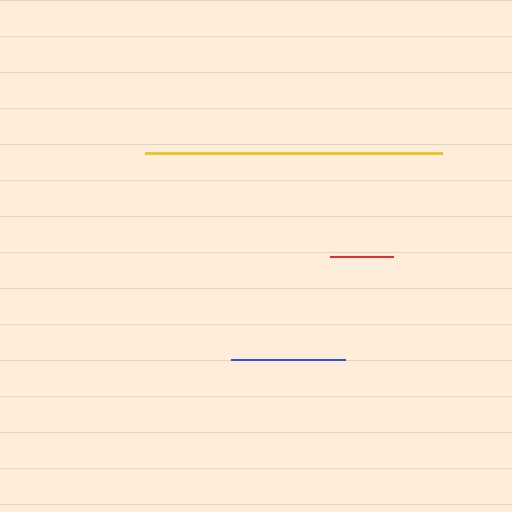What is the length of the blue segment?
The blue segment is approximately 114 pixels long.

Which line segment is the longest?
The yellow line is the longest at approximately 296 pixels.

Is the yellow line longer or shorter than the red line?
The yellow line is longer than the red line.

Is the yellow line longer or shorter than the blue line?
The yellow line is longer than the blue line.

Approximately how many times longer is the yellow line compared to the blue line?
The yellow line is approximately 2.6 times the length of the blue line.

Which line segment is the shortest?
The red line is the shortest at approximately 63 pixels.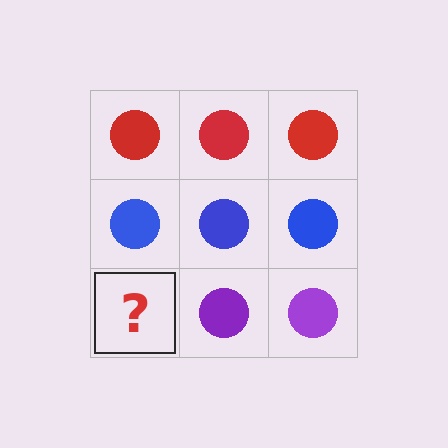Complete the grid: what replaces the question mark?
The question mark should be replaced with a purple circle.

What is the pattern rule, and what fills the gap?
The rule is that each row has a consistent color. The gap should be filled with a purple circle.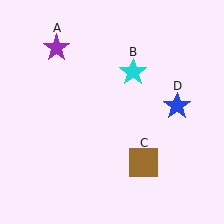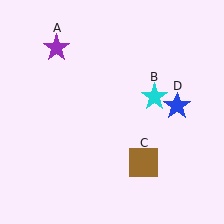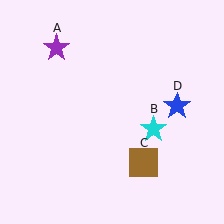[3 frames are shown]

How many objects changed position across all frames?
1 object changed position: cyan star (object B).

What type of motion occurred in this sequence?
The cyan star (object B) rotated clockwise around the center of the scene.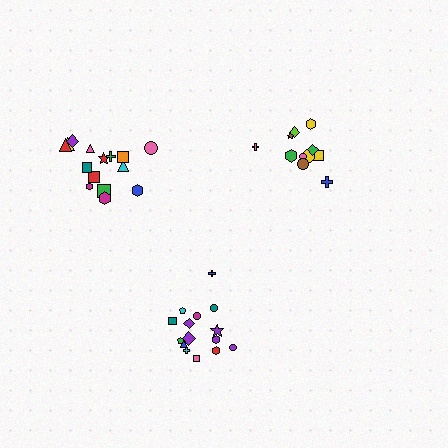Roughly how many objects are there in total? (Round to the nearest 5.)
Roughly 40 objects in total.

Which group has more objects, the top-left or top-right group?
The top-left group.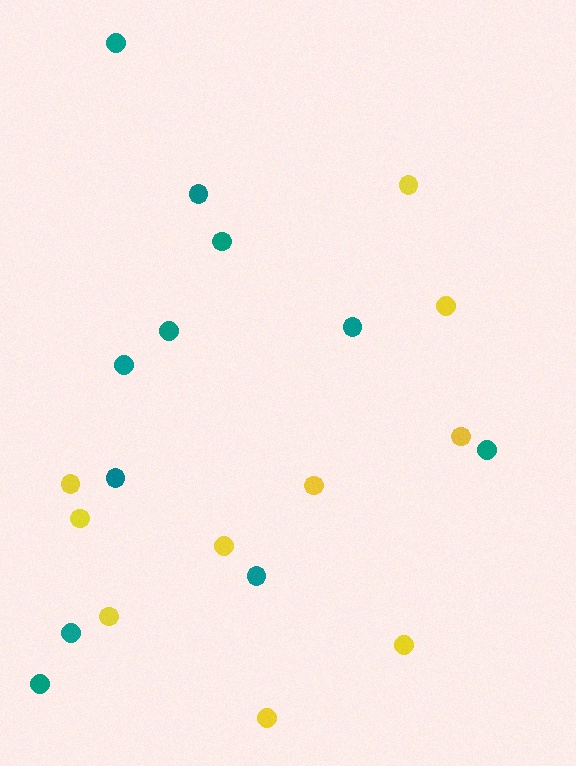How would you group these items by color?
There are 2 groups: one group of teal circles (11) and one group of yellow circles (10).